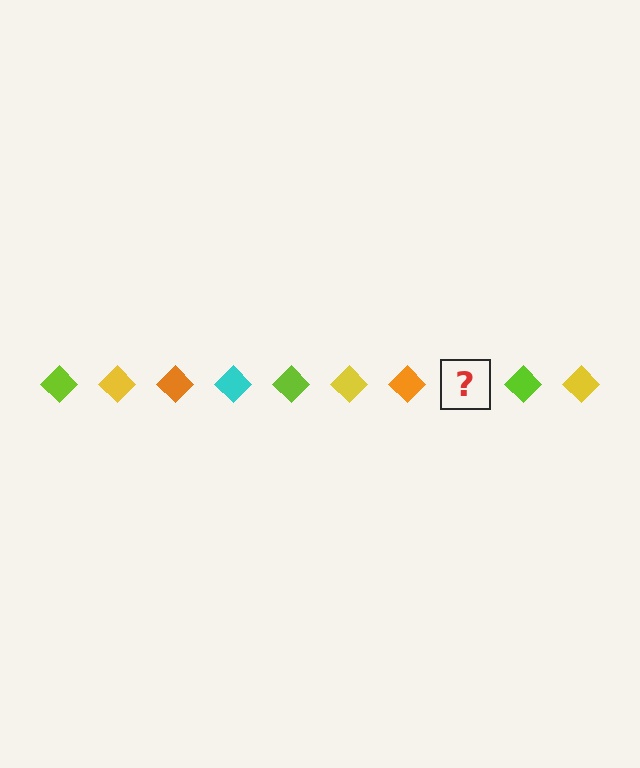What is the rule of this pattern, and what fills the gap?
The rule is that the pattern cycles through lime, yellow, orange, cyan diamonds. The gap should be filled with a cyan diamond.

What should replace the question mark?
The question mark should be replaced with a cyan diamond.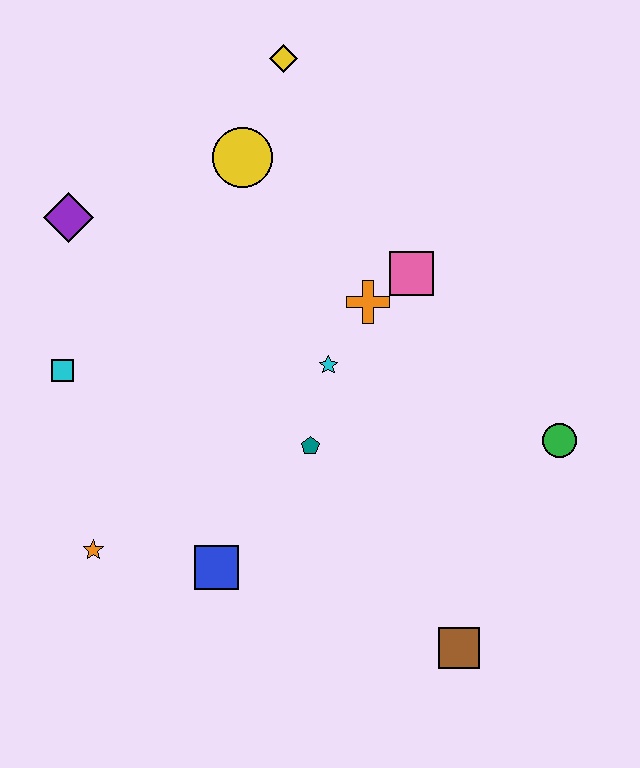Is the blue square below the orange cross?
Yes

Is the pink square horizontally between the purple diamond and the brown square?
Yes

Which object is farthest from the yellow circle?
The brown square is farthest from the yellow circle.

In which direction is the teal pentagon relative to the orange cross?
The teal pentagon is below the orange cross.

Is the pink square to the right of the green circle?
No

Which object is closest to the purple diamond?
The cyan square is closest to the purple diamond.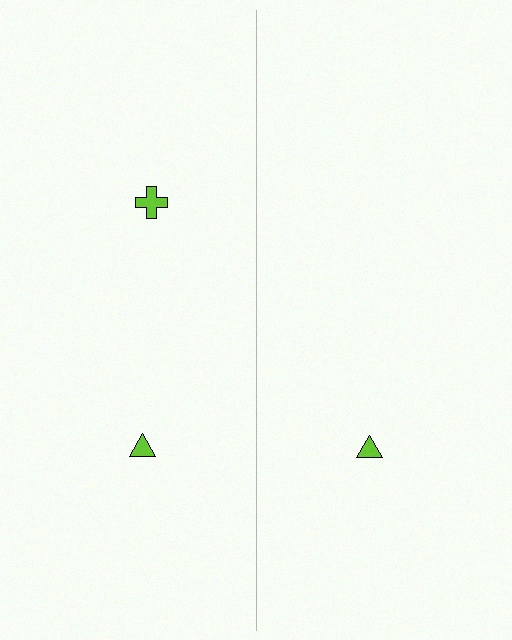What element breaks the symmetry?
A lime cross is missing from the right side.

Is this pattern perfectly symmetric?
No, the pattern is not perfectly symmetric. A lime cross is missing from the right side.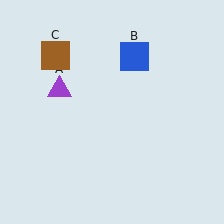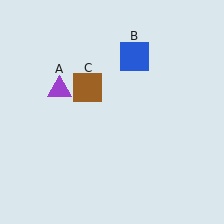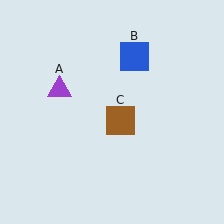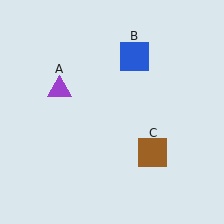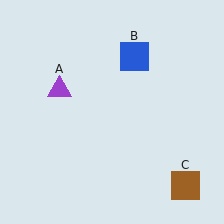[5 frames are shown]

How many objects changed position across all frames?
1 object changed position: brown square (object C).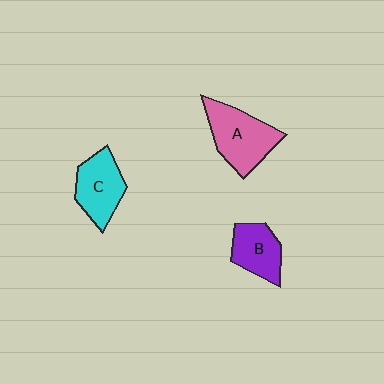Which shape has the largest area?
Shape A (pink).